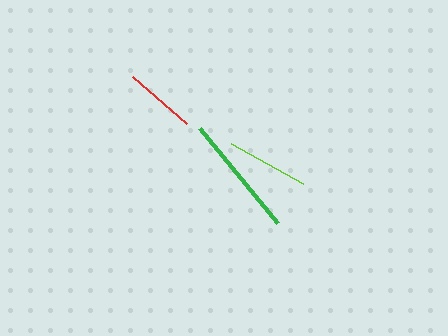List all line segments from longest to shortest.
From longest to shortest: green, lime, red.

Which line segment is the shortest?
The red line is the shortest at approximately 71 pixels.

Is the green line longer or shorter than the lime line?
The green line is longer than the lime line.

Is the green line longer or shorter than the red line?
The green line is longer than the red line.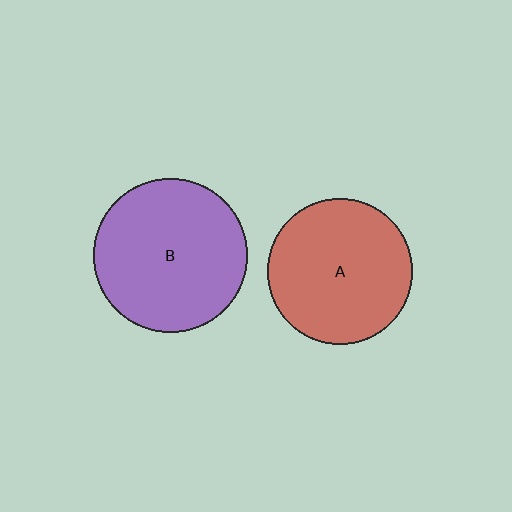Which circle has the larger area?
Circle B (purple).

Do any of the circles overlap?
No, none of the circles overlap.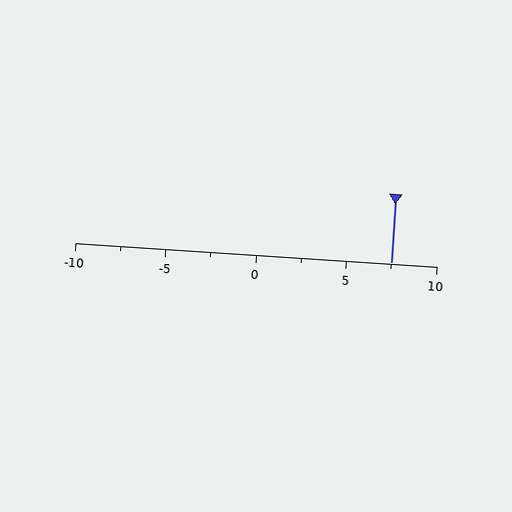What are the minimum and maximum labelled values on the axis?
The axis runs from -10 to 10.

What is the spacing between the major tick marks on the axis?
The major ticks are spaced 5 apart.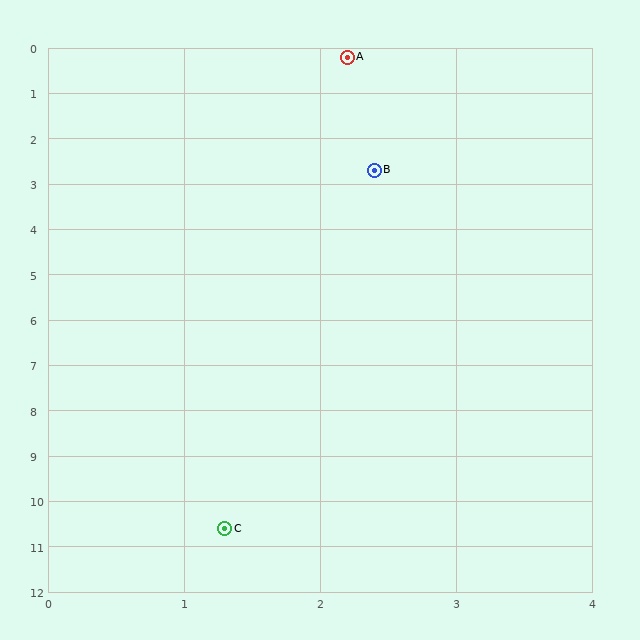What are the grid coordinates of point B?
Point B is at approximately (2.4, 2.7).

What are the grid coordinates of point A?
Point A is at approximately (2.2, 0.2).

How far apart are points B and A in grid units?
Points B and A are about 2.5 grid units apart.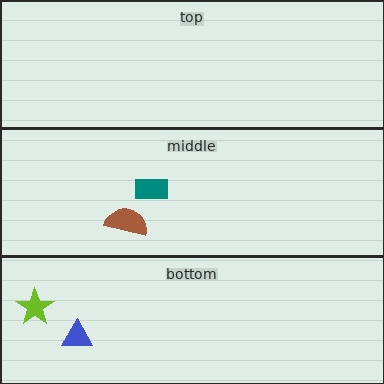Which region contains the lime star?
The bottom region.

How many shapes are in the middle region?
2.